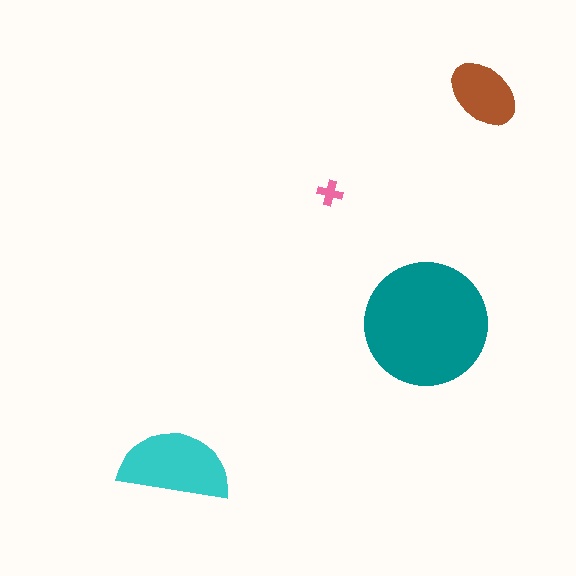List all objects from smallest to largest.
The pink cross, the brown ellipse, the cyan semicircle, the teal circle.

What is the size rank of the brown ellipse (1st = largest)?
3rd.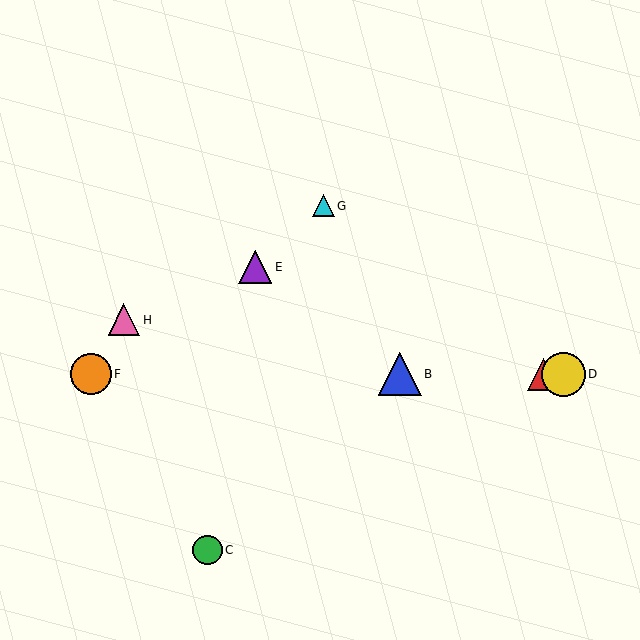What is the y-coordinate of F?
Object F is at y≈374.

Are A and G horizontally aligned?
No, A is at y≈374 and G is at y≈206.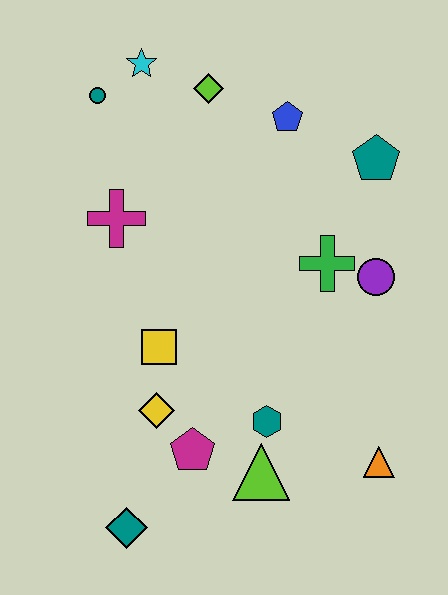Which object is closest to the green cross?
The purple circle is closest to the green cross.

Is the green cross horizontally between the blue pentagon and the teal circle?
No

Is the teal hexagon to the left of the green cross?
Yes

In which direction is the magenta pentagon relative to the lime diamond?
The magenta pentagon is below the lime diamond.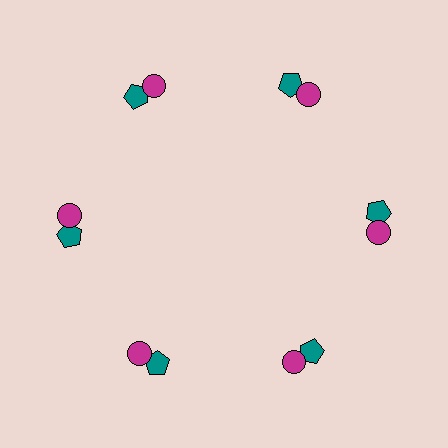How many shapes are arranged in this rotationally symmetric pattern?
There are 12 shapes, arranged in 6 groups of 2.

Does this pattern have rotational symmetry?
Yes, this pattern has 6-fold rotational symmetry. It looks the same after rotating 60 degrees around the center.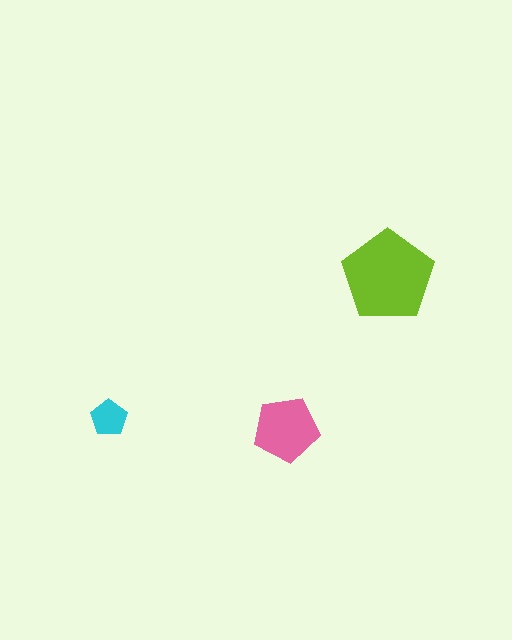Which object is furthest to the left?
The cyan pentagon is leftmost.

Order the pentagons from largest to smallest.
the lime one, the pink one, the cyan one.